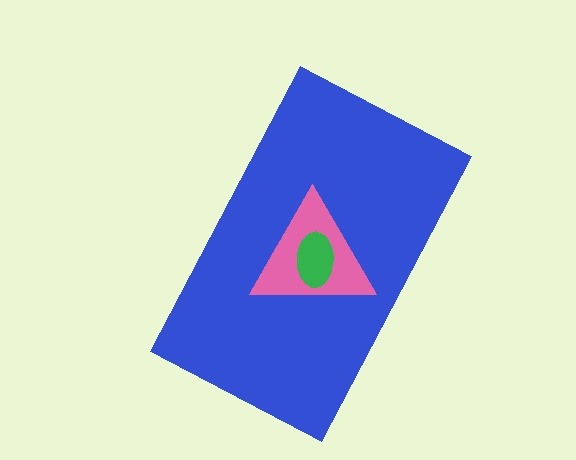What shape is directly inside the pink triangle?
The green ellipse.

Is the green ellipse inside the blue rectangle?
Yes.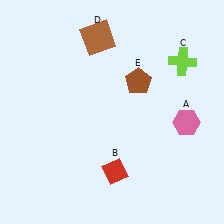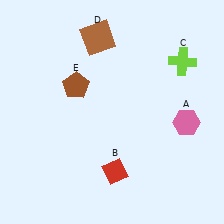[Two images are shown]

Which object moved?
The brown pentagon (E) moved left.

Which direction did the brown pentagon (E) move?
The brown pentagon (E) moved left.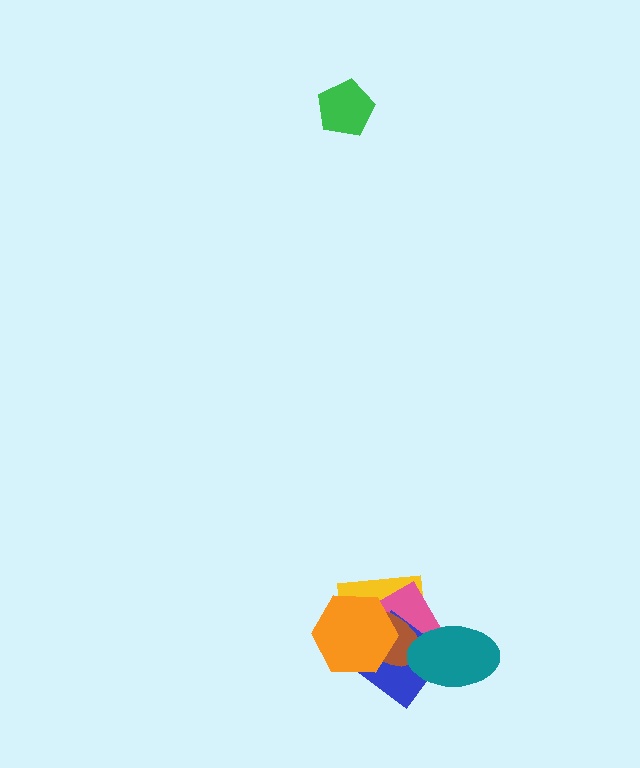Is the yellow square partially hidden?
Yes, it is partially covered by another shape.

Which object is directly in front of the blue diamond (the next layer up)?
The brown ellipse is directly in front of the blue diamond.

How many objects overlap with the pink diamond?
5 objects overlap with the pink diamond.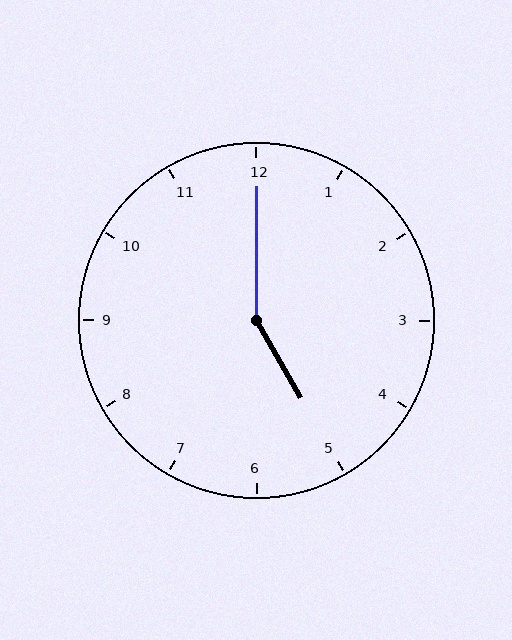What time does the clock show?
5:00.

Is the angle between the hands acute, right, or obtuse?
It is obtuse.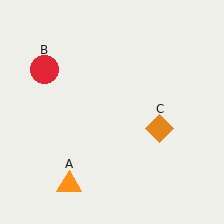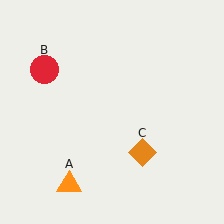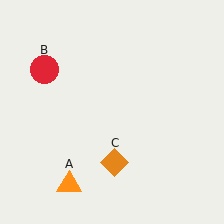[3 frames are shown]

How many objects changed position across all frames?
1 object changed position: orange diamond (object C).